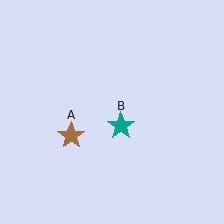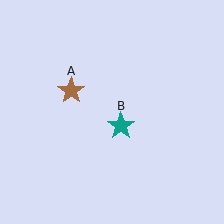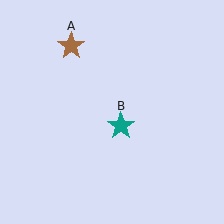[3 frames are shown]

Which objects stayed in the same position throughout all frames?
Teal star (object B) remained stationary.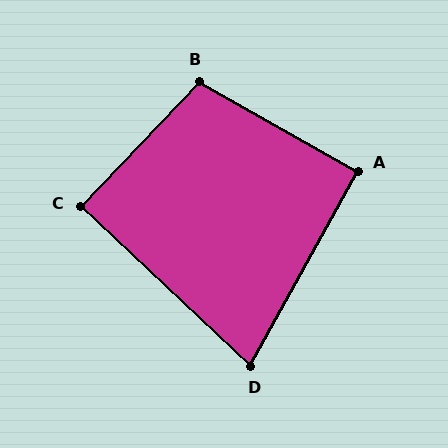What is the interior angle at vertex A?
Approximately 90 degrees (approximately right).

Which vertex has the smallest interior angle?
D, at approximately 76 degrees.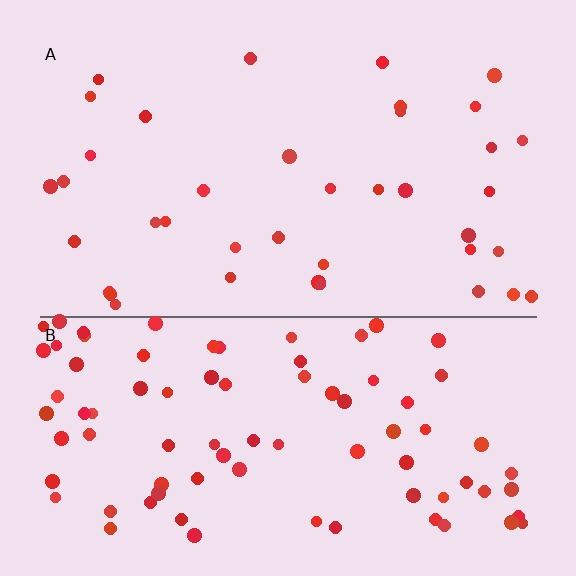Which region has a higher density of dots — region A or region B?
B (the bottom).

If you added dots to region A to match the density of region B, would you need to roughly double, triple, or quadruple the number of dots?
Approximately double.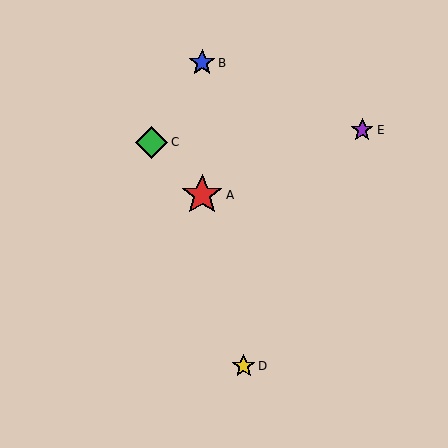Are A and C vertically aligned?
No, A is at x≈202 and C is at x≈152.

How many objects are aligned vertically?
2 objects (A, B) are aligned vertically.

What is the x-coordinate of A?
Object A is at x≈202.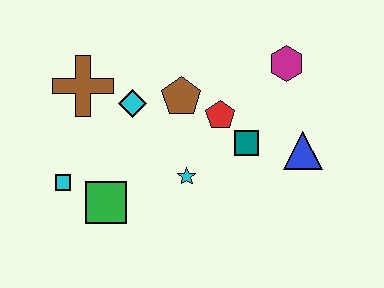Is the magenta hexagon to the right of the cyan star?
Yes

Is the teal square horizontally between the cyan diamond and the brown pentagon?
No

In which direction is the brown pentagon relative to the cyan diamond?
The brown pentagon is to the right of the cyan diamond.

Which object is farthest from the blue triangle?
The cyan square is farthest from the blue triangle.